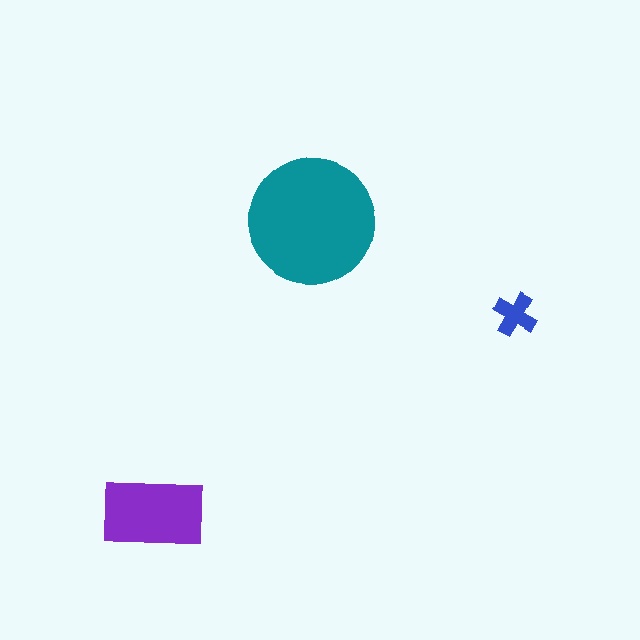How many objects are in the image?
There are 3 objects in the image.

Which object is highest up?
The teal circle is topmost.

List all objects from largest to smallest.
The teal circle, the purple rectangle, the blue cross.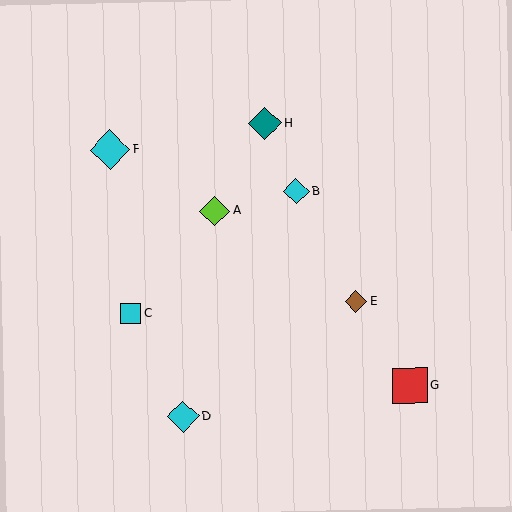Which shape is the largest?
The cyan diamond (labeled F) is the largest.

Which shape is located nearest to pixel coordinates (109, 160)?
The cyan diamond (labeled F) at (110, 150) is nearest to that location.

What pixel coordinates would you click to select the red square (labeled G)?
Click at (410, 385) to select the red square G.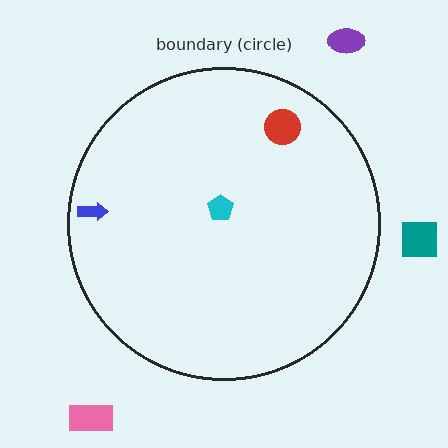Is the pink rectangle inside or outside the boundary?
Outside.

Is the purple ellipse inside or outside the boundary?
Outside.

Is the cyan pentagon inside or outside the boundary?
Inside.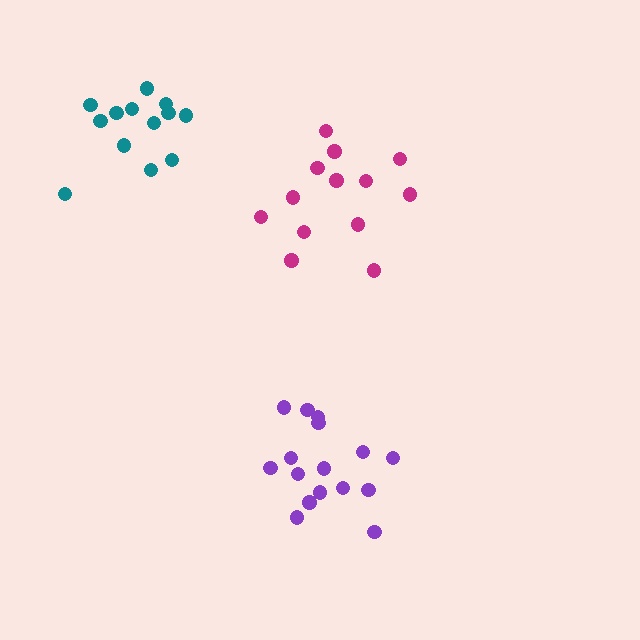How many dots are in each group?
Group 1: 16 dots, Group 2: 13 dots, Group 3: 13 dots (42 total).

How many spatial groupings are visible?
There are 3 spatial groupings.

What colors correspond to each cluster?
The clusters are colored: purple, magenta, teal.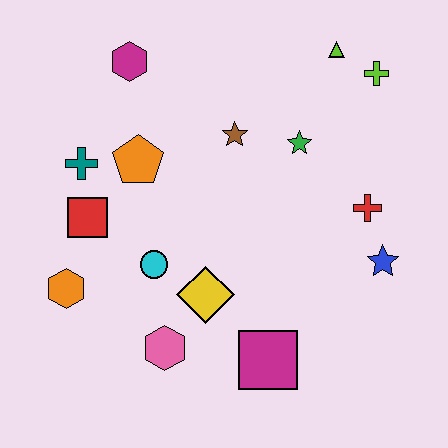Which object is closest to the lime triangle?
The lime cross is closest to the lime triangle.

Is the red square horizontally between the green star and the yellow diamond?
No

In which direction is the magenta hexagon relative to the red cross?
The magenta hexagon is to the left of the red cross.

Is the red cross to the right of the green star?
Yes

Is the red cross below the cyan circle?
No